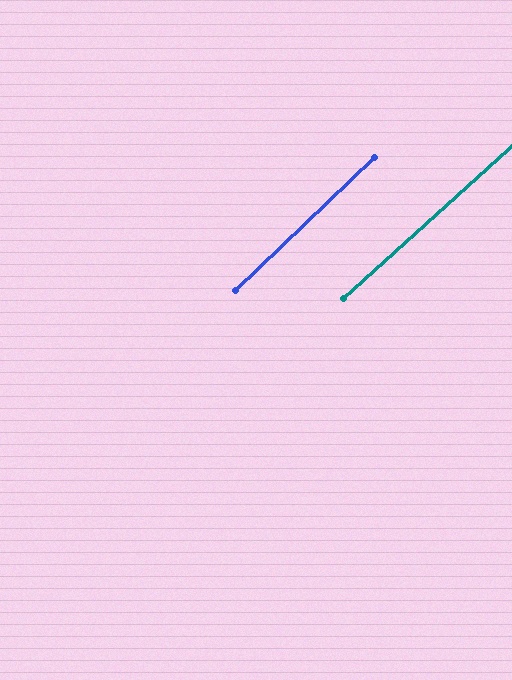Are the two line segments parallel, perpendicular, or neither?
Parallel — their directions differ by only 1.8°.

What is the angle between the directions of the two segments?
Approximately 2 degrees.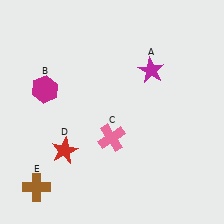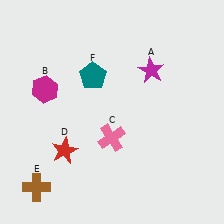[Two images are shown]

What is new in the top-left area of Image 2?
A teal pentagon (F) was added in the top-left area of Image 2.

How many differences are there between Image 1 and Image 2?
There is 1 difference between the two images.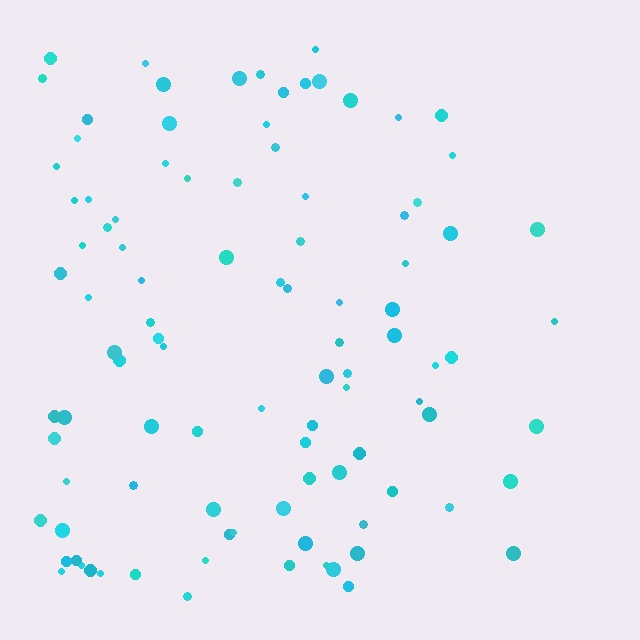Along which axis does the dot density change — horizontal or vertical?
Horizontal.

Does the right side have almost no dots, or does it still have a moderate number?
Still a moderate number, just noticeably fewer than the left.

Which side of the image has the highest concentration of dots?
The left.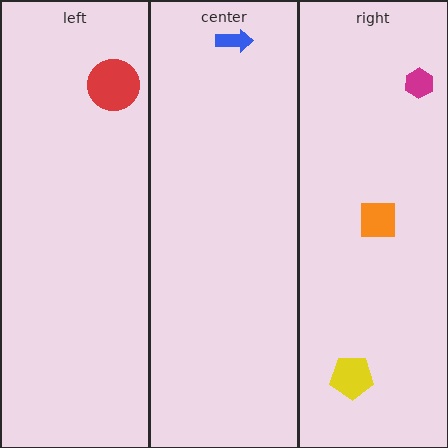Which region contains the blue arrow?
The center region.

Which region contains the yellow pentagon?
The right region.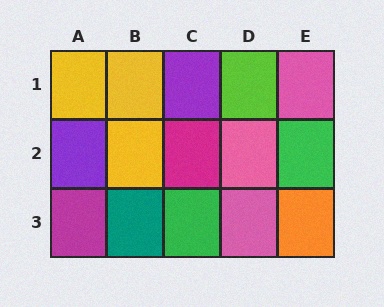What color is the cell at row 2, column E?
Green.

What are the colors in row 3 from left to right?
Magenta, teal, green, pink, orange.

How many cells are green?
2 cells are green.